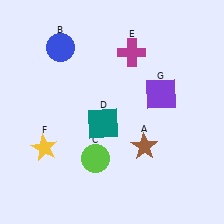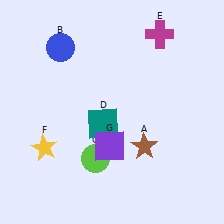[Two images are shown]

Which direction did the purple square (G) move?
The purple square (G) moved down.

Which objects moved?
The objects that moved are: the magenta cross (E), the purple square (G).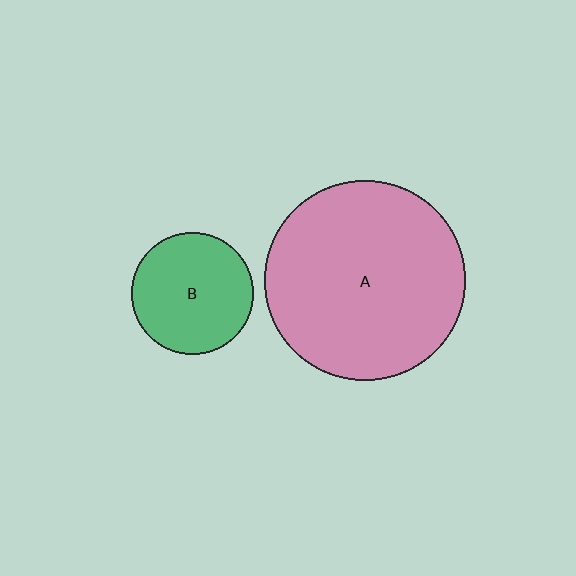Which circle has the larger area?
Circle A (pink).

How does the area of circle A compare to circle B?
Approximately 2.7 times.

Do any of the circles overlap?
No, none of the circles overlap.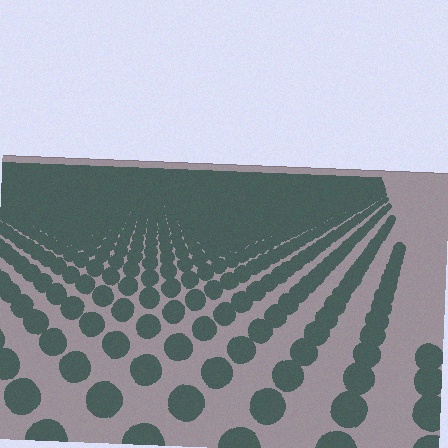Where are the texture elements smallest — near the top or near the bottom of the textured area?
Near the top.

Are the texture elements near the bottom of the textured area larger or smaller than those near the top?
Larger. Near the bottom, elements are closer to the viewer and appear at a bigger on-screen size.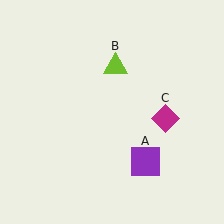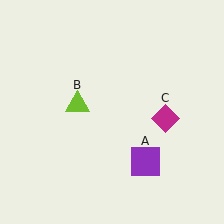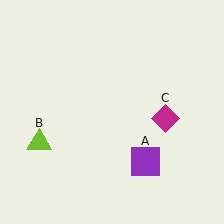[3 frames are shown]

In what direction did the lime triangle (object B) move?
The lime triangle (object B) moved down and to the left.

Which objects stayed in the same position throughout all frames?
Purple square (object A) and magenta diamond (object C) remained stationary.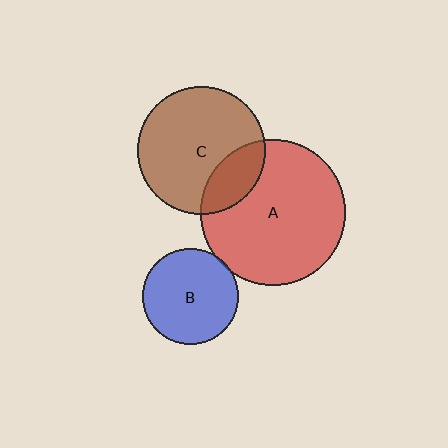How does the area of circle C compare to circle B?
Approximately 1.8 times.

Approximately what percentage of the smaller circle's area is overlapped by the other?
Approximately 20%.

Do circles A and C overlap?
Yes.